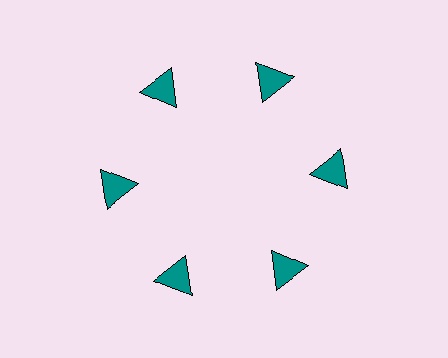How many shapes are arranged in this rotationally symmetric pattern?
There are 6 shapes, arranged in 6 groups of 1.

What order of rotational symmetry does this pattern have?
This pattern has 6-fold rotational symmetry.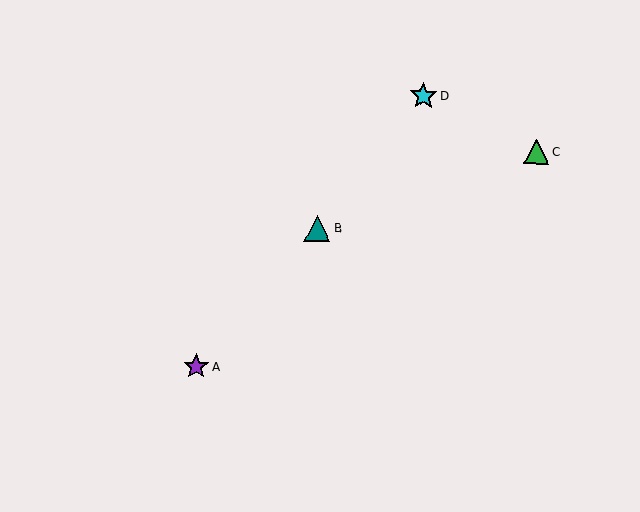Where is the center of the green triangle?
The center of the green triangle is at (537, 152).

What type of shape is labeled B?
Shape B is a teal triangle.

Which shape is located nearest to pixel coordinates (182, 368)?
The purple star (labeled A) at (196, 367) is nearest to that location.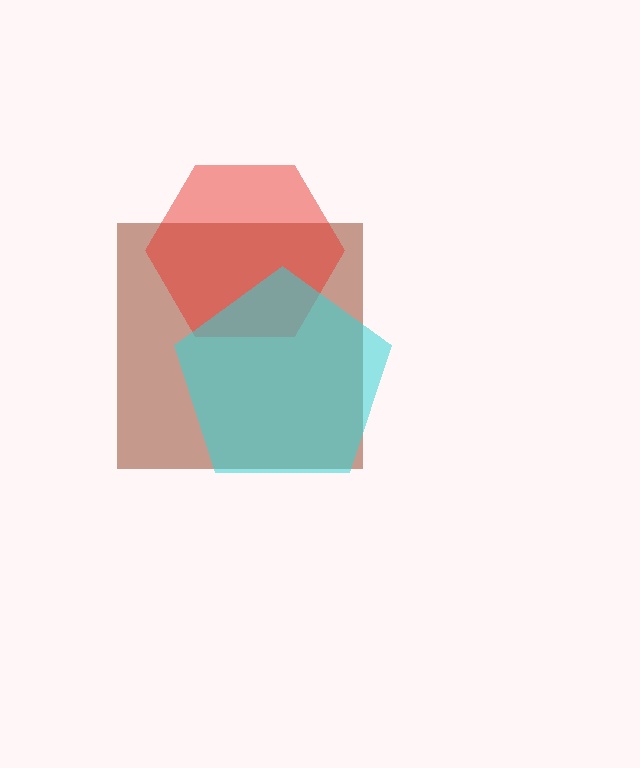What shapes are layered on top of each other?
The layered shapes are: a brown square, a red hexagon, a cyan pentagon.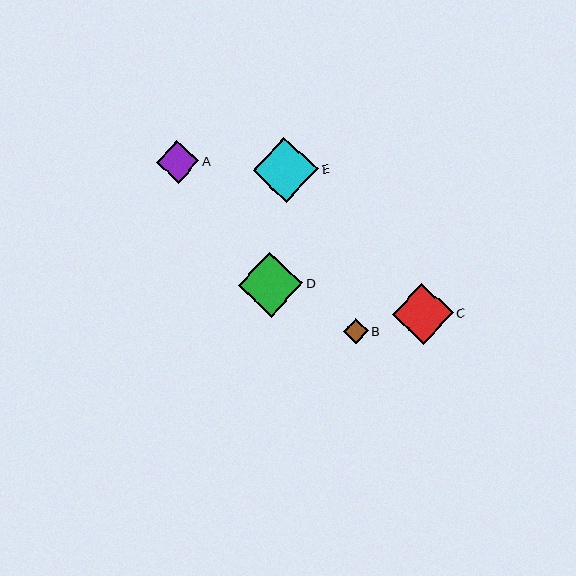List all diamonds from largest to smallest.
From largest to smallest: E, D, C, A, B.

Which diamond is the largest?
Diamond E is the largest with a size of approximately 65 pixels.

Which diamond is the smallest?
Diamond B is the smallest with a size of approximately 24 pixels.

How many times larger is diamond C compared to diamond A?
Diamond C is approximately 1.4 times the size of diamond A.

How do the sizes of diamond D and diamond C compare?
Diamond D and diamond C are approximately the same size.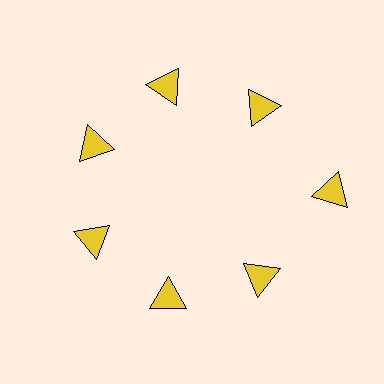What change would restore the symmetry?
The symmetry would be restored by moving it inward, back onto the ring so that all 7 triangles sit at equal angles and equal distance from the center.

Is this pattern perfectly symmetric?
No. The 7 yellow triangles are arranged in a ring, but one element near the 3 o'clock position is pushed outward from the center, breaking the 7-fold rotational symmetry.